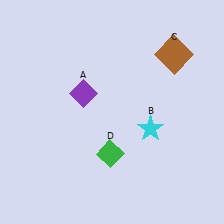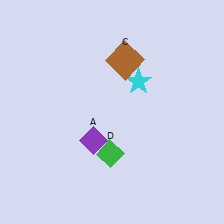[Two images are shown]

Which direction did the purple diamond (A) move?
The purple diamond (A) moved down.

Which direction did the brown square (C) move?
The brown square (C) moved left.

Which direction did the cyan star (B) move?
The cyan star (B) moved up.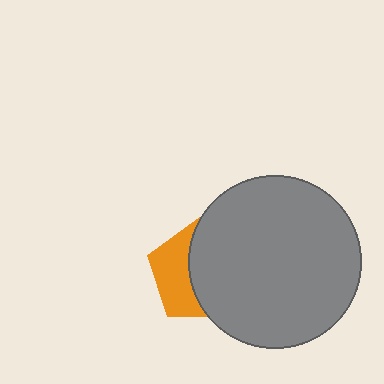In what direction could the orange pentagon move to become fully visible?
The orange pentagon could move left. That would shift it out from behind the gray circle entirely.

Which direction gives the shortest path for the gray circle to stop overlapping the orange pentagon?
Moving right gives the shortest separation.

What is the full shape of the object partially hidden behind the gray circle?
The partially hidden object is an orange pentagon.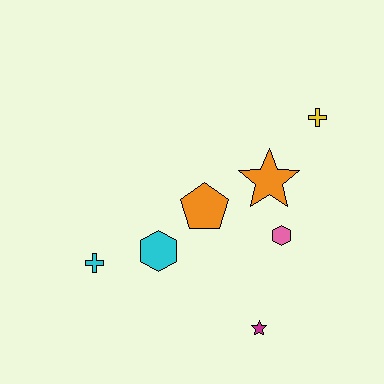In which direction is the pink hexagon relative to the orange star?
The pink hexagon is below the orange star.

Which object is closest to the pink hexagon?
The orange star is closest to the pink hexagon.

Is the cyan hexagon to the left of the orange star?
Yes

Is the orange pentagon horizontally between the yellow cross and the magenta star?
No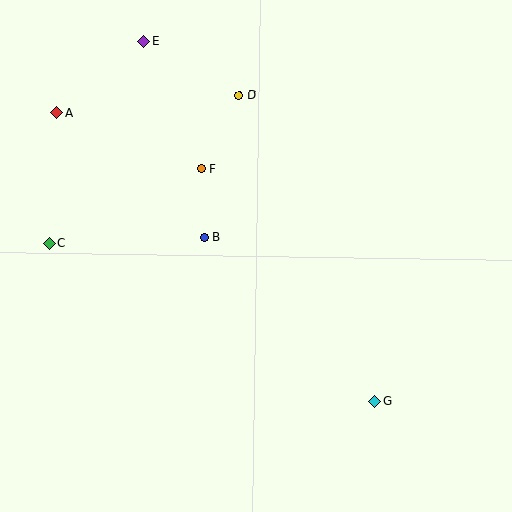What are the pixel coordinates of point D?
Point D is at (239, 95).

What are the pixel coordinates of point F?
Point F is at (202, 169).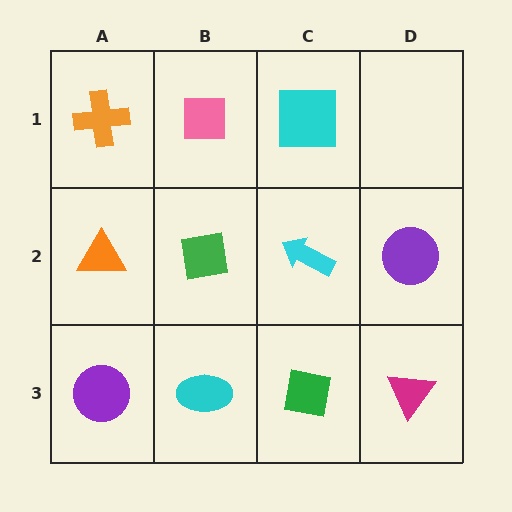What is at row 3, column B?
A cyan ellipse.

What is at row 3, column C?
A green square.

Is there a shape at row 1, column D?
No, that cell is empty.